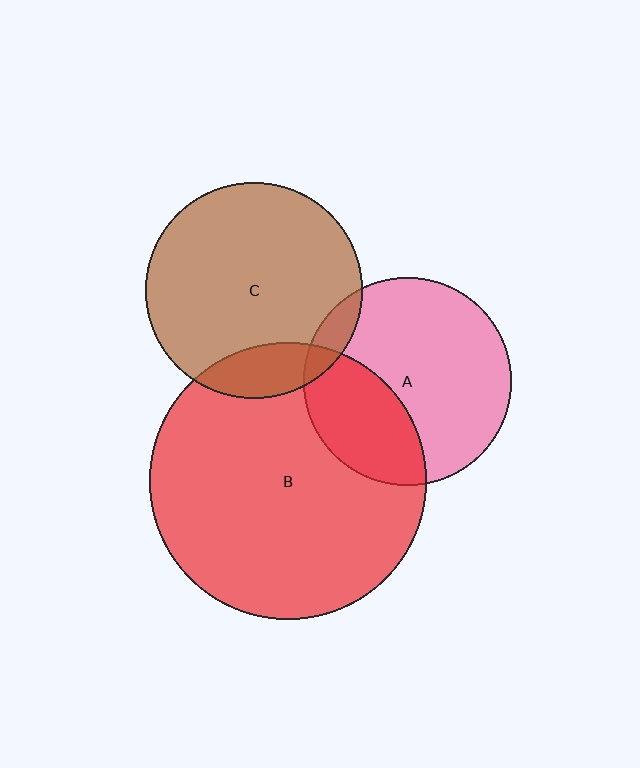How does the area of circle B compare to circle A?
Approximately 1.8 times.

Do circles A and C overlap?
Yes.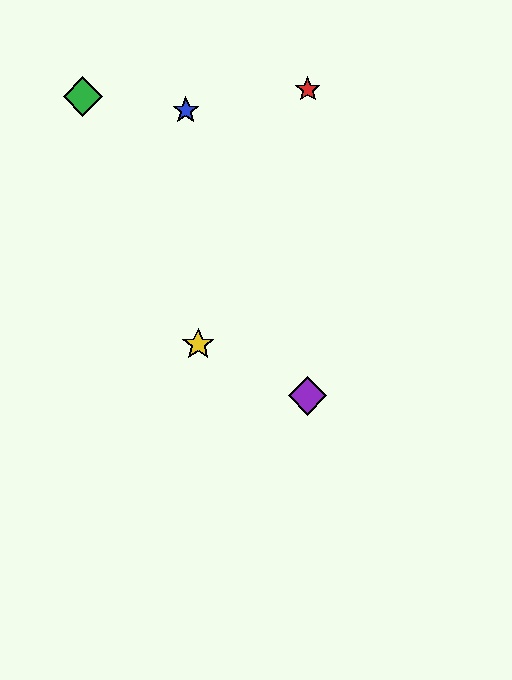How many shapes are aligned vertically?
2 shapes (the red star, the purple diamond) are aligned vertically.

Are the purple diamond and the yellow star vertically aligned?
No, the purple diamond is at x≈308 and the yellow star is at x≈198.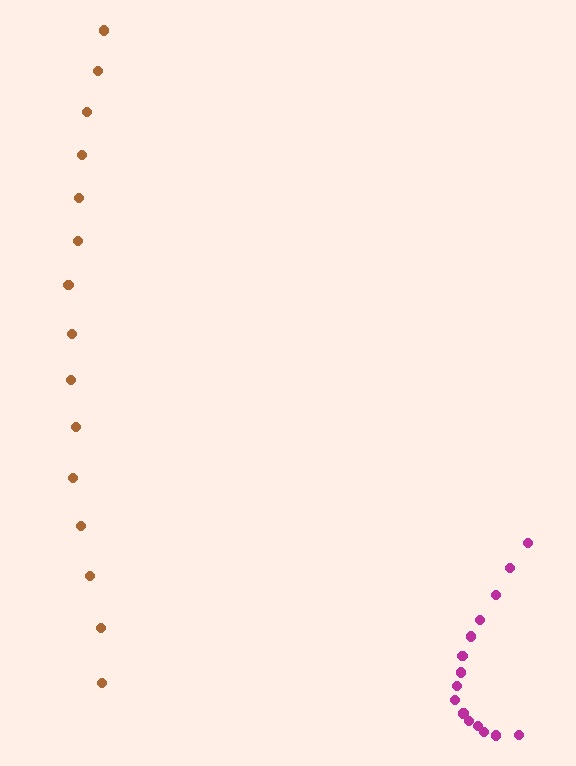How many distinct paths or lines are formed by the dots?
There are 2 distinct paths.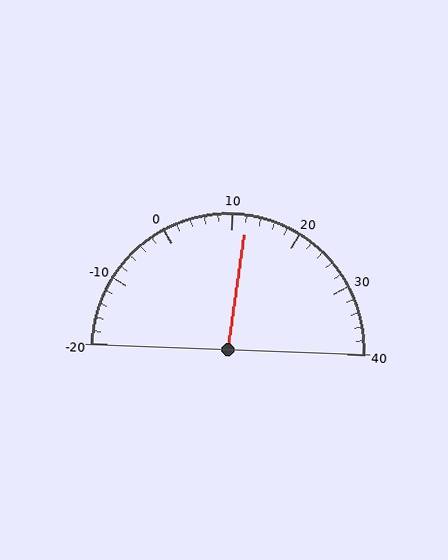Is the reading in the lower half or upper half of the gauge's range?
The reading is in the upper half of the range (-20 to 40).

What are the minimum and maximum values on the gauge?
The gauge ranges from -20 to 40.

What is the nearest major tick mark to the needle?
The nearest major tick mark is 10.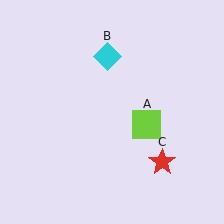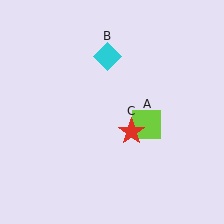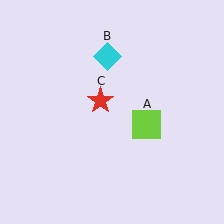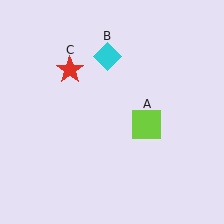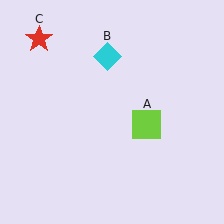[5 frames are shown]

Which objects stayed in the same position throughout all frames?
Lime square (object A) and cyan diamond (object B) remained stationary.